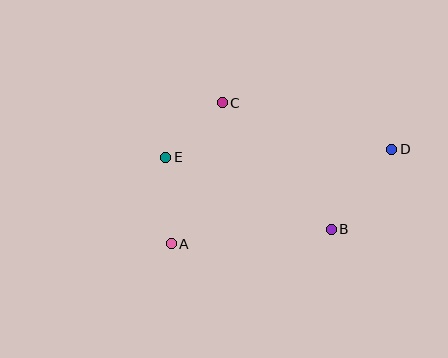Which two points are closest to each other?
Points C and E are closest to each other.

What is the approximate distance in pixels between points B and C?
The distance between B and C is approximately 167 pixels.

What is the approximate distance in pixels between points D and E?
The distance between D and E is approximately 226 pixels.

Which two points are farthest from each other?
Points A and D are farthest from each other.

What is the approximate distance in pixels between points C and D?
The distance between C and D is approximately 176 pixels.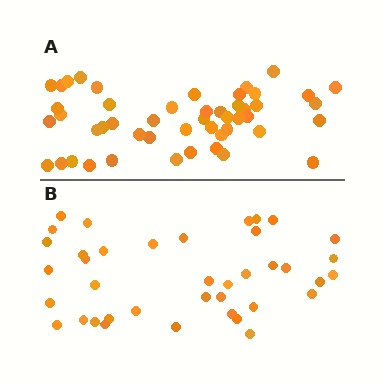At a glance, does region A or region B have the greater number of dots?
Region A (the top region) has more dots.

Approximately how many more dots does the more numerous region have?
Region A has roughly 10 or so more dots than region B.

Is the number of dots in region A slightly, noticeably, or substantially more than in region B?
Region A has noticeably more, but not dramatically so. The ratio is roughly 1.3 to 1.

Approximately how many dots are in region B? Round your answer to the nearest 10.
About 40 dots. (The exact count is 39, which rounds to 40.)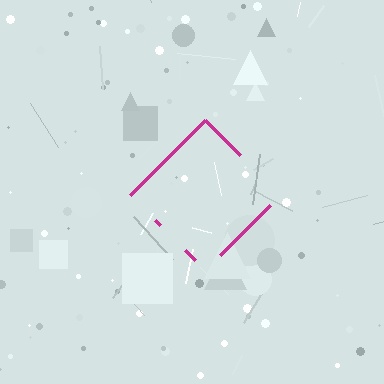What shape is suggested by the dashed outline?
The dashed outline suggests a diamond.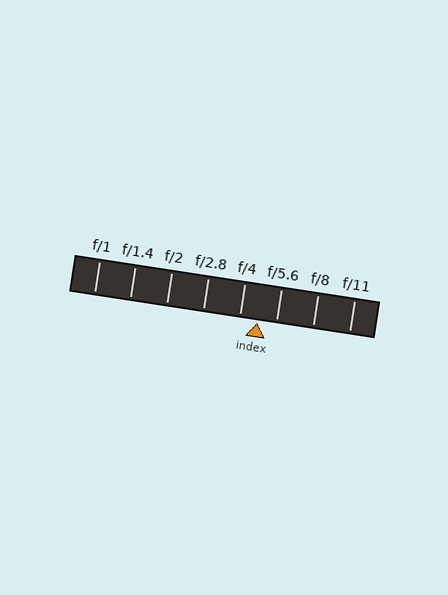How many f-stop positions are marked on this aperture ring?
There are 8 f-stop positions marked.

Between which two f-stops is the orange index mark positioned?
The index mark is between f/4 and f/5.6.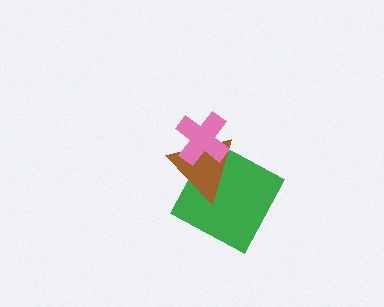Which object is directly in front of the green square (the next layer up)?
The brown triangle is directly in front of the green square.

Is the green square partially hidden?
Yes, it is partially covered by another shape.